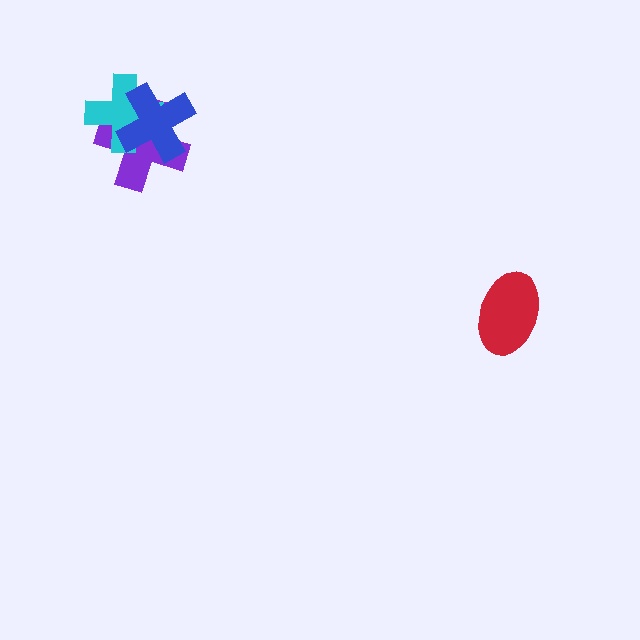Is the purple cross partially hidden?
Yes, it is partially covered by another shape.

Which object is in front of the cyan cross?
The blue cross is in front of the cyan cross.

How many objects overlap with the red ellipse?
0 objects overlap with the red ellipse.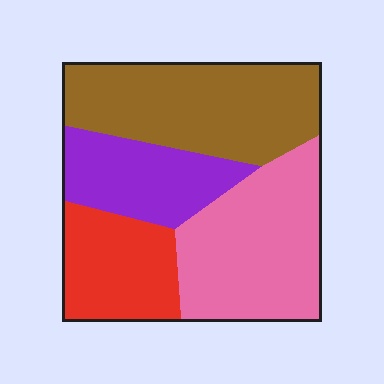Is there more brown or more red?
Brown.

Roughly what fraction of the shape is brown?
Brown covers about 35% of the shape.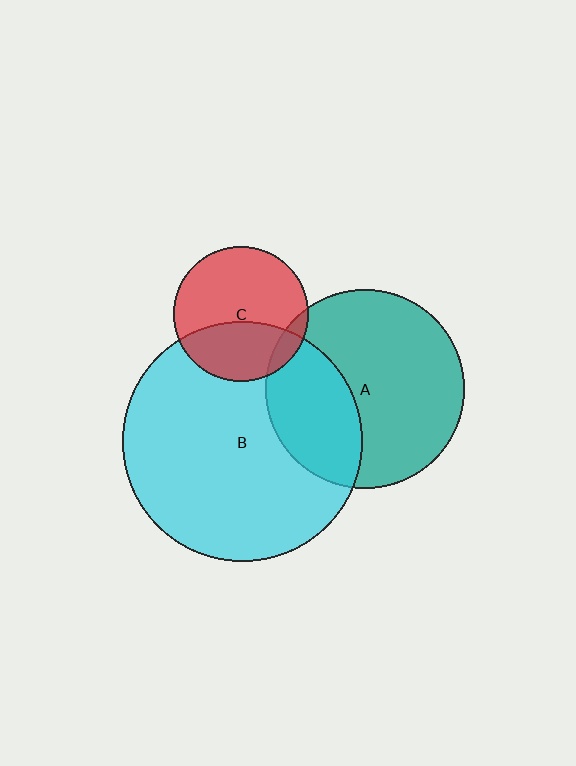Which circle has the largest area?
Circle B (cyan).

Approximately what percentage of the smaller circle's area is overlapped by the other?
Approximately 10%.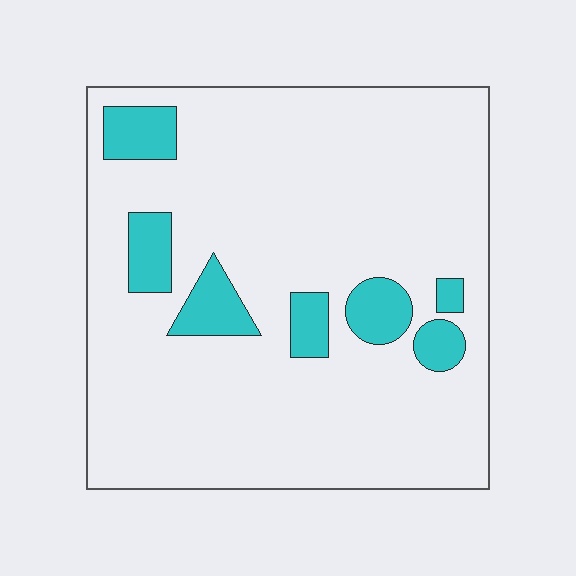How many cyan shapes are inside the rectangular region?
7.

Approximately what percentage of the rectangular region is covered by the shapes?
Approximately 15%.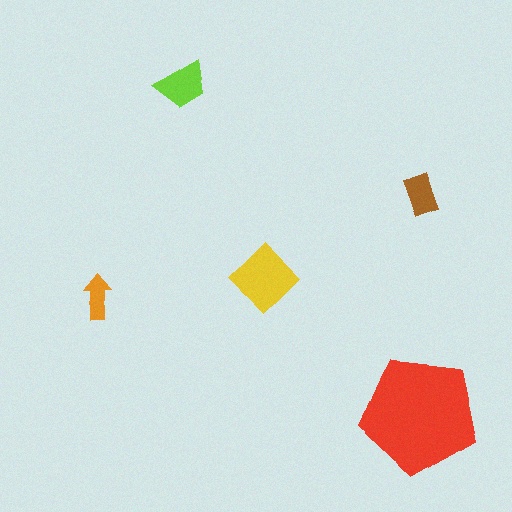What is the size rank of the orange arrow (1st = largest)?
5th.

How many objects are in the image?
There are 5 objects in the image.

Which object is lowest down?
The red pentagon is bottommost.